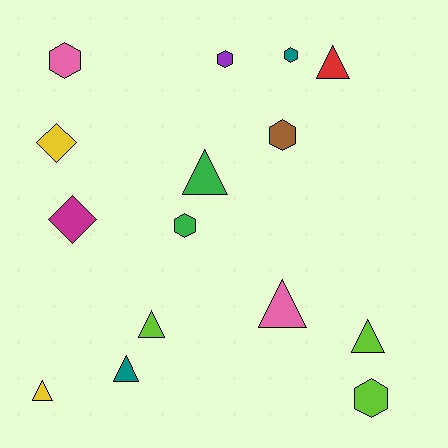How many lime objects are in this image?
There are 3 lime objects.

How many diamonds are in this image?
There are 2 diamonds.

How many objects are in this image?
There are 15 objects.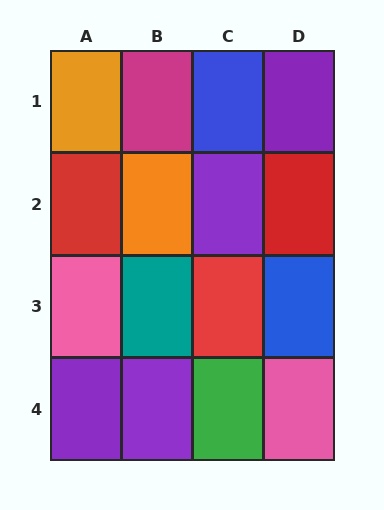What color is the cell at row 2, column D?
Red.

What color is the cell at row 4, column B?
Purple.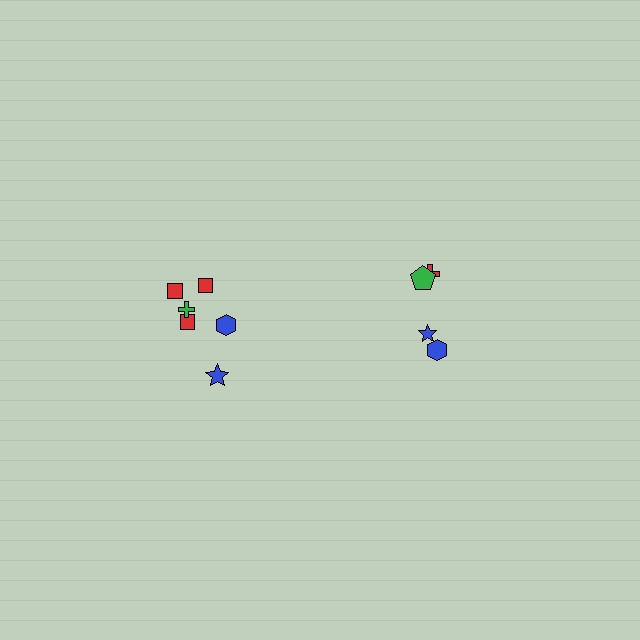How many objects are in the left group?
There are 6 objects.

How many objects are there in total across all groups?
There are 10 objects.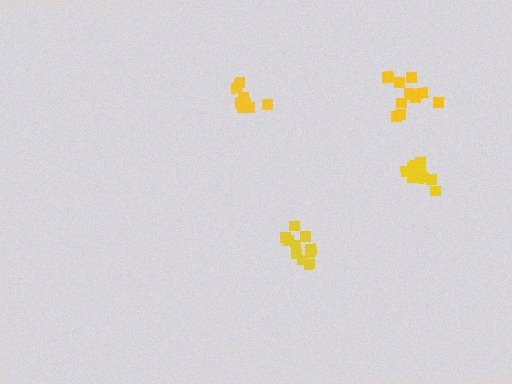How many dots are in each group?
Group 1: 12 dots, Group 2: 10 dots, Group 3: 10 dots, Group 4: 8 dots (40 total).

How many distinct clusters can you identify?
There are 4 distinct clusters.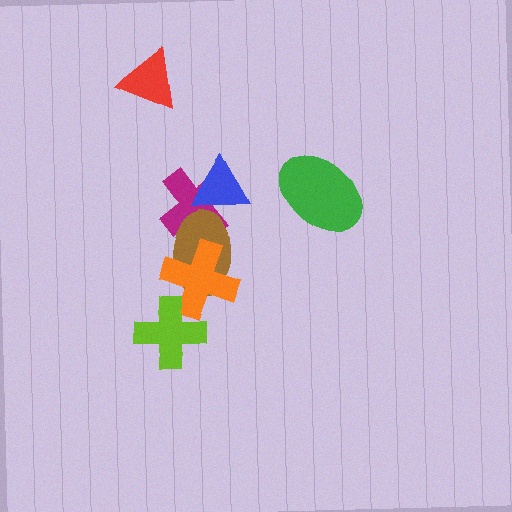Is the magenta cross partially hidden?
Yes, it is partially covered by another shape.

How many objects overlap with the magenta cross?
2 objects overlap with the magenta cross.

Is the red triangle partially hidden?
No, no other shape covers it.